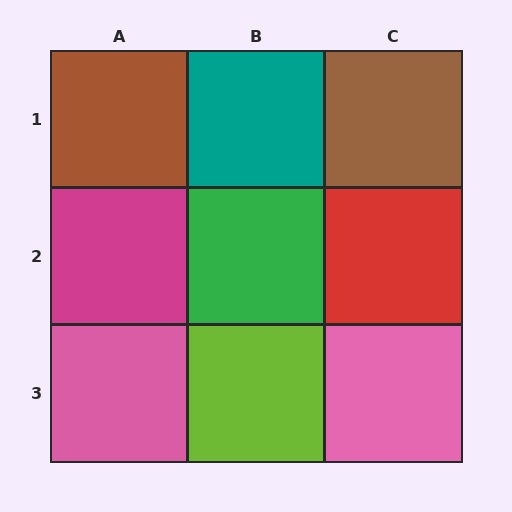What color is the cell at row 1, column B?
Teal.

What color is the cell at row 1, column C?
Brown.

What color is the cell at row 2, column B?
Green.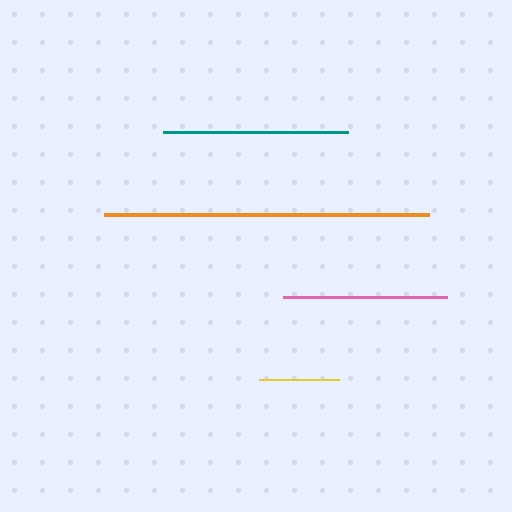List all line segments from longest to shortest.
From longest to shortest: orange, teal, pink, yellow.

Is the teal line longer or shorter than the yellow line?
The teal line is longer than the yellow line.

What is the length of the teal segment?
The teal segment is approximately 186 pixels long.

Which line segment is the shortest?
The yellow line is the shortest at approximately 79 pixels.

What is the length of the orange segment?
The orange segment is approximately 325 pixels long.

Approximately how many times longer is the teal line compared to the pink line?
The teal line is approximately 1.1 times the length of the pink line.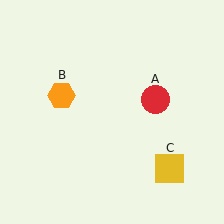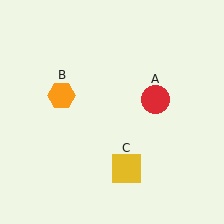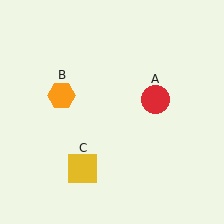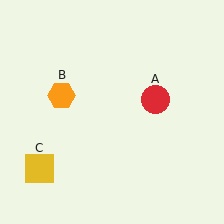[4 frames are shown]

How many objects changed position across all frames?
1 object changed position: yellow square (object C).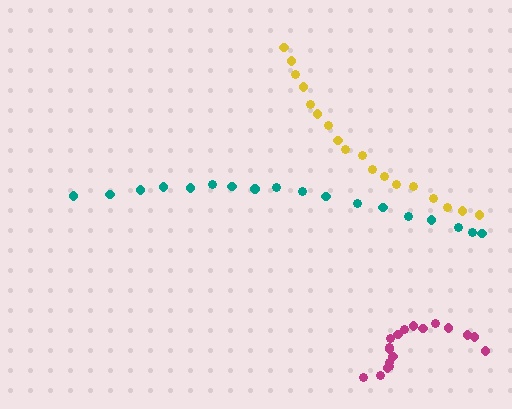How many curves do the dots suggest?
There are 3 distinct paths.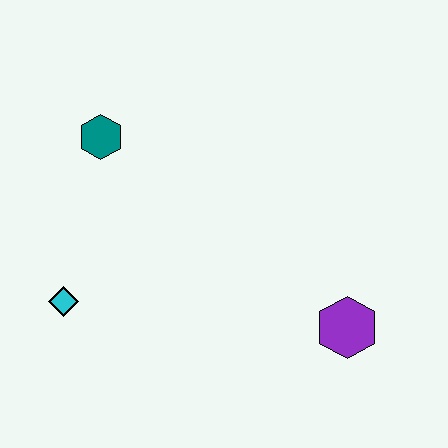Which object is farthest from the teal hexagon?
The purple hexagon is farthest from the teal hexagon.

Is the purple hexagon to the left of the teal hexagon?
No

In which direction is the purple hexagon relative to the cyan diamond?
The purple hexagon is to the right of the cyan diamond.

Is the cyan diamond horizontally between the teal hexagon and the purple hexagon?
No